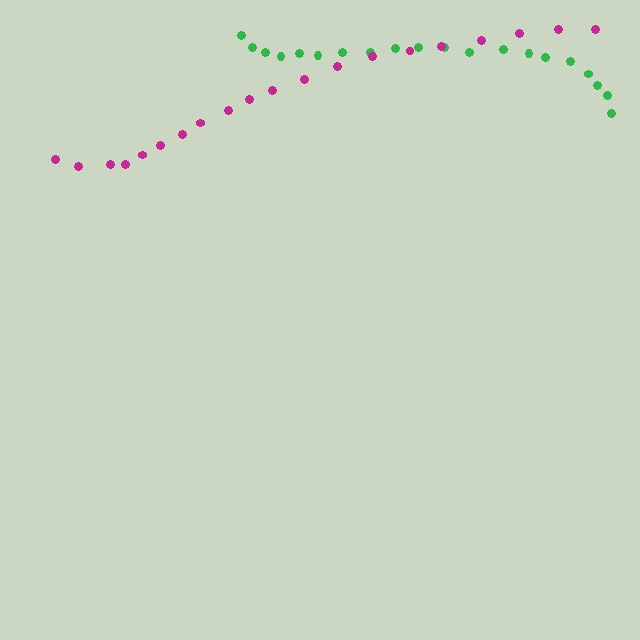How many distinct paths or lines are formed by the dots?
There are 2 distinct paths.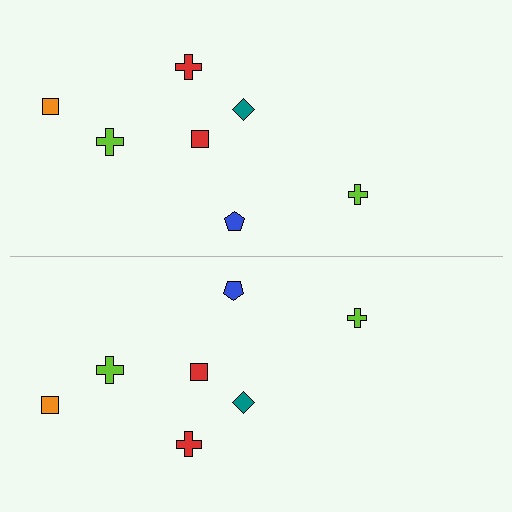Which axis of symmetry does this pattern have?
The pattern has a horizontal axis of symmetry running through the center of the image.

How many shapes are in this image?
There are 14 shapes in this image.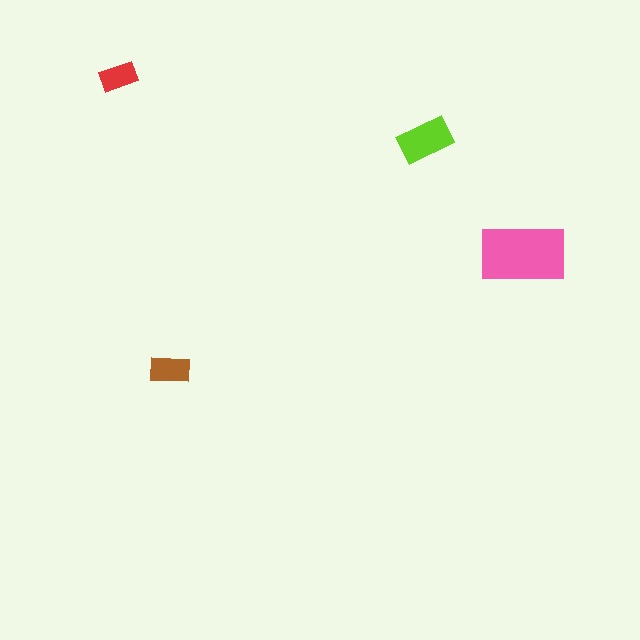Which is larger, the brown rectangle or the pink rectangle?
The pink one.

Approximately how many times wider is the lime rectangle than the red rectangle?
About 1.5 times wider.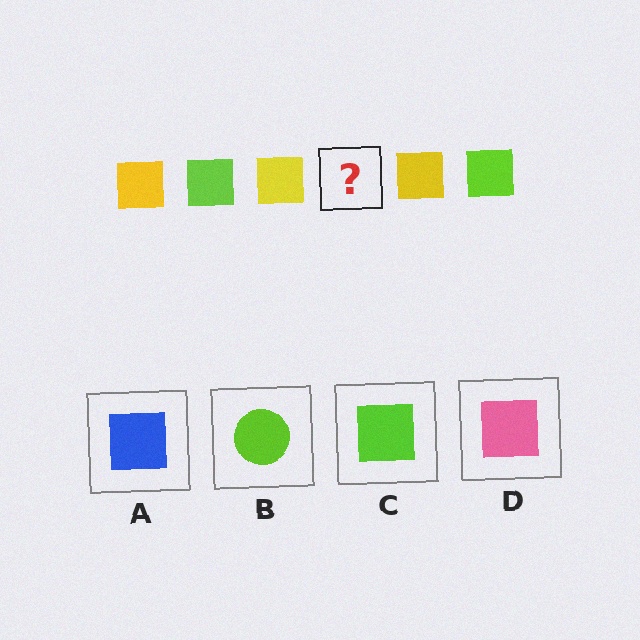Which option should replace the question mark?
Option C.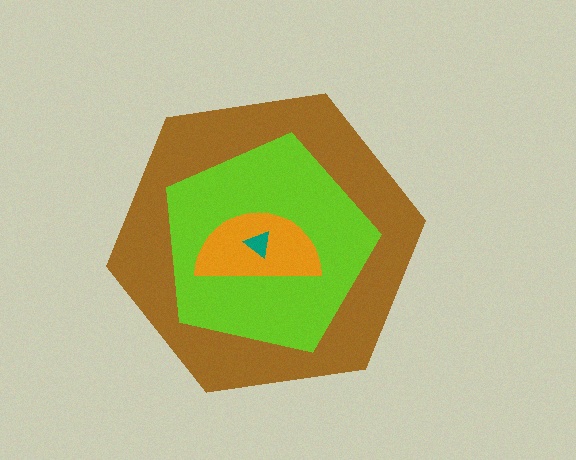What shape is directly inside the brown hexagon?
The lime pentagon.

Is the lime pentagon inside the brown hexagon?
Yes.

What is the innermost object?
The teal triangle.